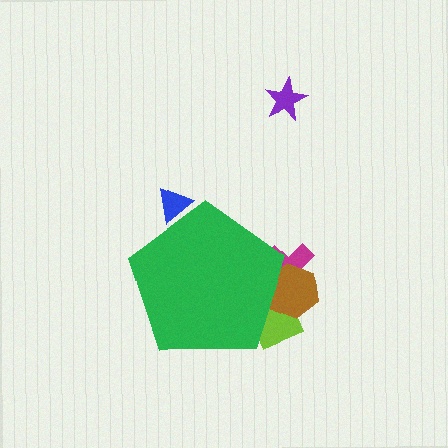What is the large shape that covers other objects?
A green pentagon.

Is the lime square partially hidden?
Yes, the lime square is partially hidden behind the green pentagon.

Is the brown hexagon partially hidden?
Yes, the brown hexagon is partially hidden behind the green pentagon.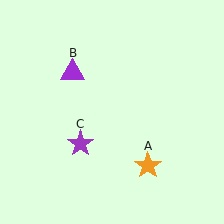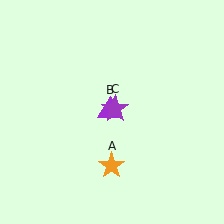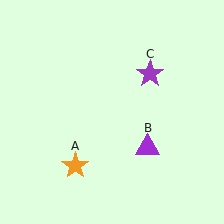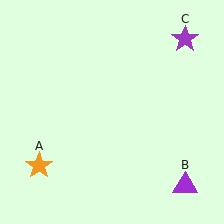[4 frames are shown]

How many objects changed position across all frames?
3 objects changed position: orange star (object A), purple triangle (object B), purple star (object C).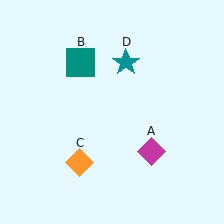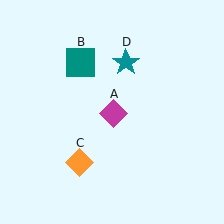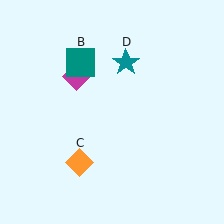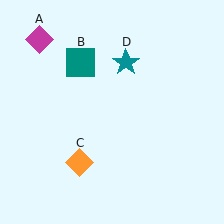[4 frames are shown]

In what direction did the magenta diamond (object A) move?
The magenta diamond (object A) moved up and to the left.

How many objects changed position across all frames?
1 object changed position: magenta diamond (object A).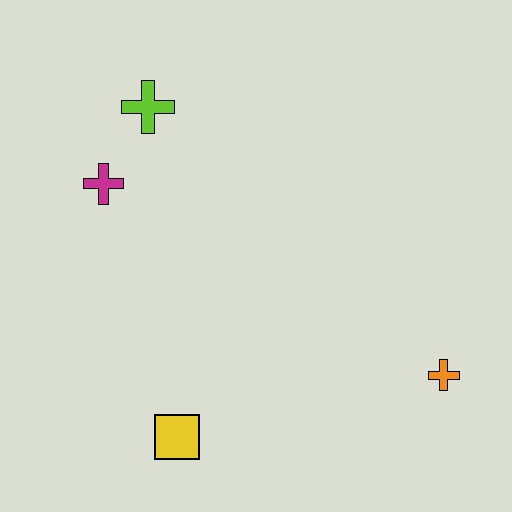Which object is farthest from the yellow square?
The lime cross is farthest from the yellow square.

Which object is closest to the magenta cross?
The lime cross is closest to the magenta cross.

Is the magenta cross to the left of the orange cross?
Yes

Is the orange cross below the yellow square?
No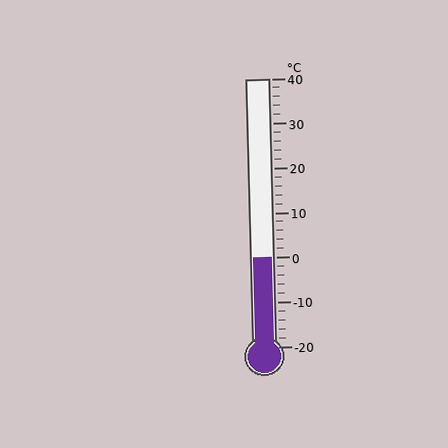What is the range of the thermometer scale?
The thermometer scale ranges from -20°C to 40°C.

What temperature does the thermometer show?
The thermometer shows approximately 0°C.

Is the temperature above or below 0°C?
The temperature is at 0°C.